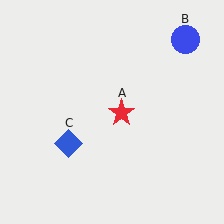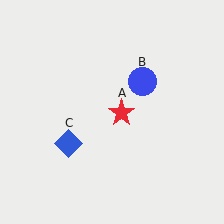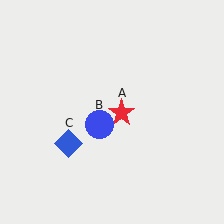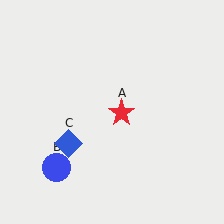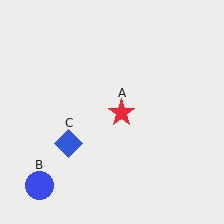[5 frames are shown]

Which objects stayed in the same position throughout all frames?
Red star (object A) and blue diamond (object C) remained stationary.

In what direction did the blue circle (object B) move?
The blue circle (object B) moved down and to the left.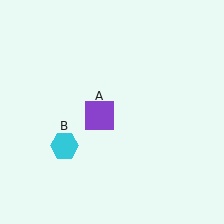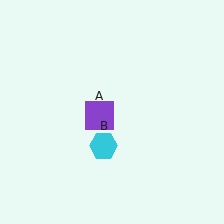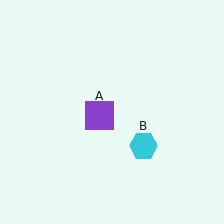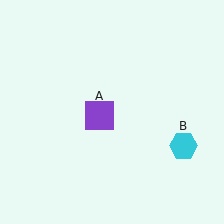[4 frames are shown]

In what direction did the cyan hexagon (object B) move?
The cyan hexagon (object B) moved right.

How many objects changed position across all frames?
1 object changed position: cyan hexagon (object B).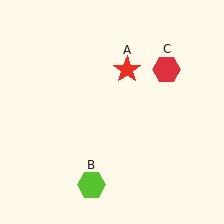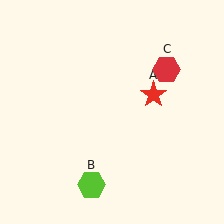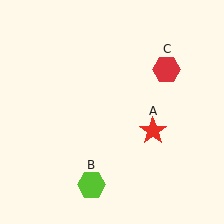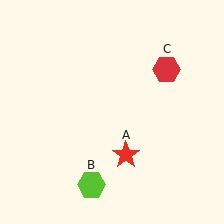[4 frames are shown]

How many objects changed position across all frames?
1 object changed position: red star (object A).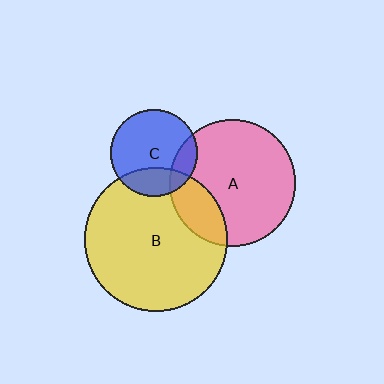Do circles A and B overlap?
Yes.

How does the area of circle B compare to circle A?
Approximately 1.3 times.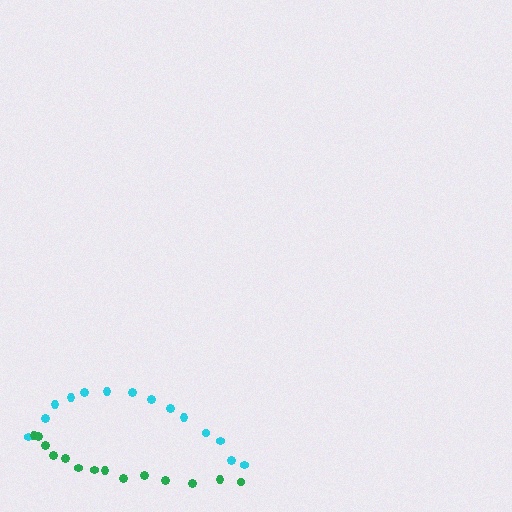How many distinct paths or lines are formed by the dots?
There are 2 distinct paths.